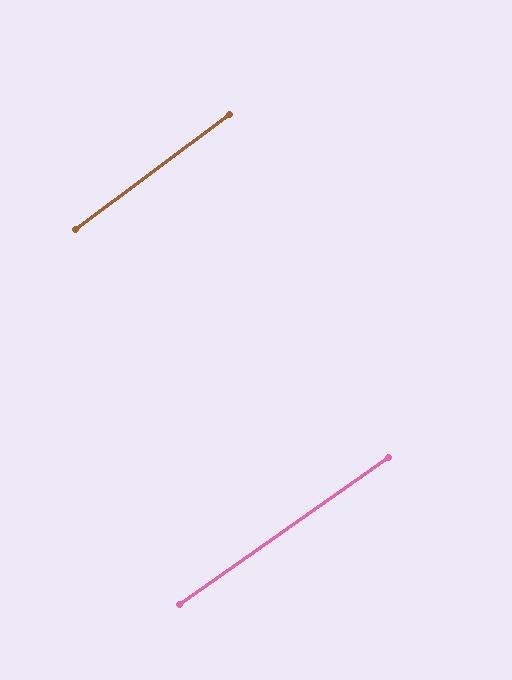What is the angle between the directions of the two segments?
Approximately 1 degree.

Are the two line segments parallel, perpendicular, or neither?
Parallel — their directions differ by only 1.4°.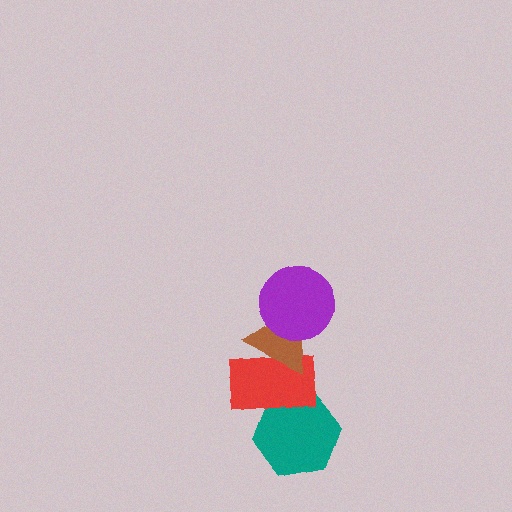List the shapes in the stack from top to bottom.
From top to bottom: the purple circle, the brown triangle, the red rectangle, the teal hexagon.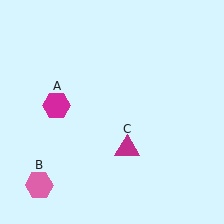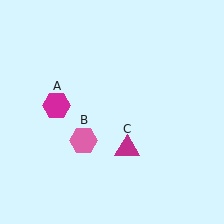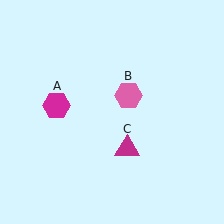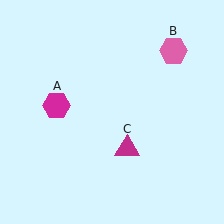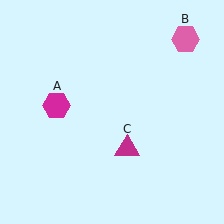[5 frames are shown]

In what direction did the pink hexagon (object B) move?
The pink hexagon (object B) moved up and to the right.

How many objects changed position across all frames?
1 object changed position: pink hexagon (object B).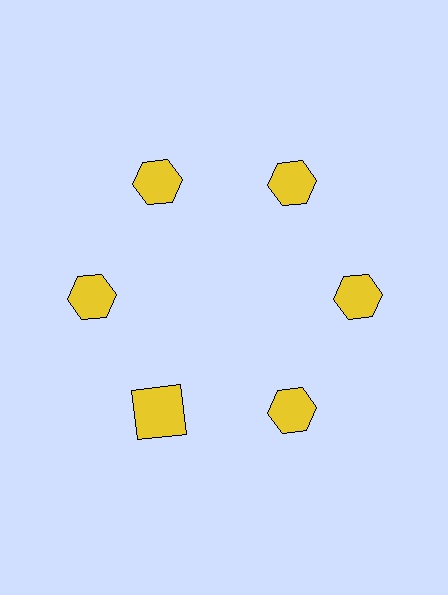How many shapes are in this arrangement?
There are 6 shapes arranged in a ring pattern.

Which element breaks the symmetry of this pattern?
The yellow square at roughly the 7 o'clock position breaks the symmetry. All other shapes are yellow hexagons.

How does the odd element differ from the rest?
It has a different shape: square instead of hexagon.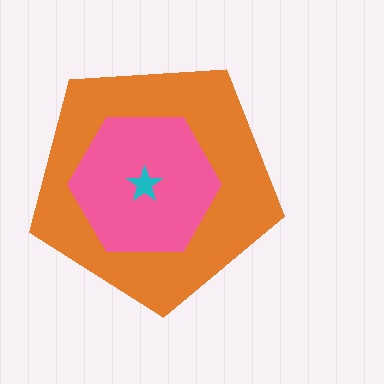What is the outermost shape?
The orange pentagon.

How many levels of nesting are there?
3.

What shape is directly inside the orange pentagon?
The pink hexagon.